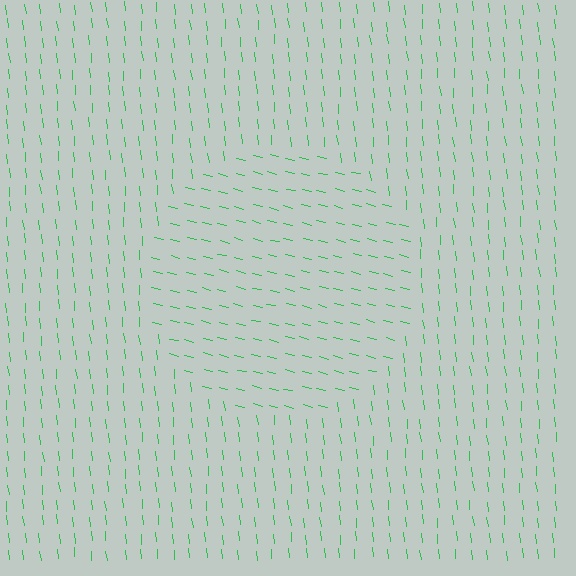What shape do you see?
I see a circle.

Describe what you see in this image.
The image is filled with small green line segments. A circle region in the image has lines oriented differently from the surrounding lines, creating a visible texture boundary.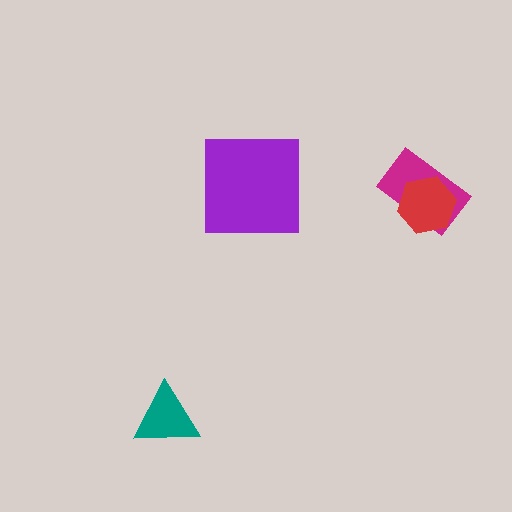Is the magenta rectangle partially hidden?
Yes, it is partially covered by another shape.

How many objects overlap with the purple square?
0 objects overlap with the purple square.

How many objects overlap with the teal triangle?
0 objects overlap with the teal triangle.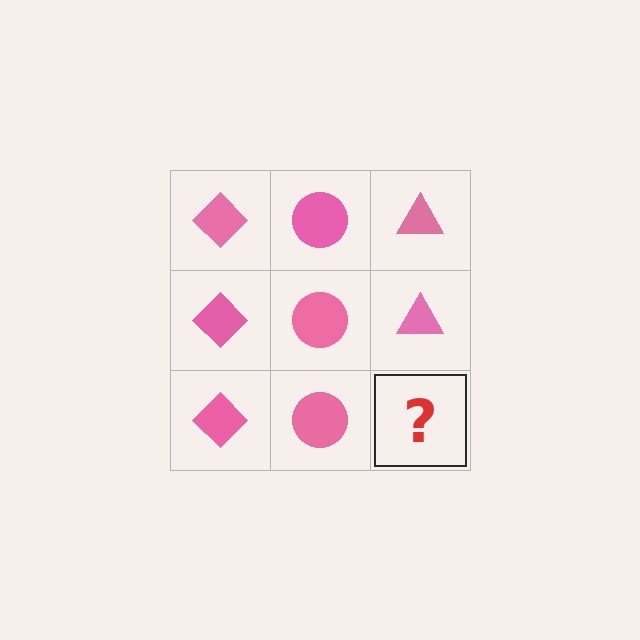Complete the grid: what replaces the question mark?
The question mark should be replaced with a pink triangle.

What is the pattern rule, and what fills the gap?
The rule is that each column has a consistent shape. The gap should be filled with a pink triangle.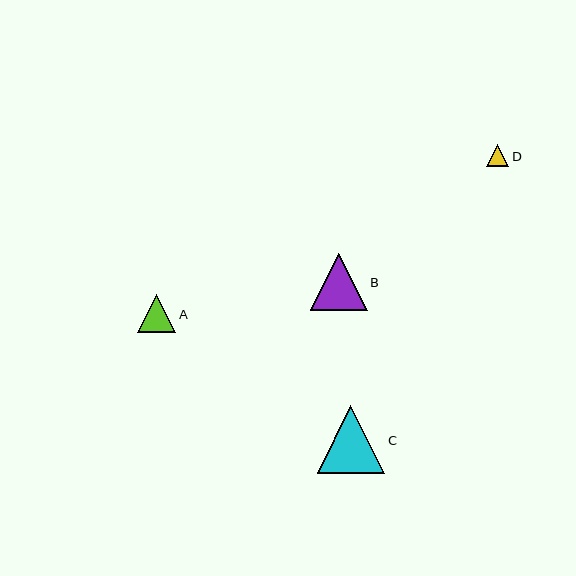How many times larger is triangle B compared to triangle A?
Triangle B is approximately 1.5 times the size of triangle A.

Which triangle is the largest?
Triangle C is the largest with a size of approximately 68 pixels.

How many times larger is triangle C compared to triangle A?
Triangle C is approximately 1.8 times the size of triangle A.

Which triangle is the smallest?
Triangle D is the smallest with a size of approximately 22 pixels.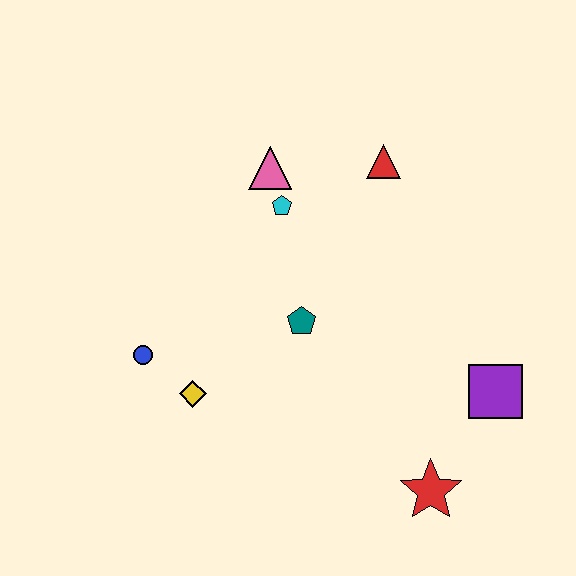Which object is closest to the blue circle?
The yellow diamond is closest to the blue circle.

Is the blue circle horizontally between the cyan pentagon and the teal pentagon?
No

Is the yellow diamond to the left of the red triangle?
Yes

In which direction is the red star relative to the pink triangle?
The red star is below the pink triangle.